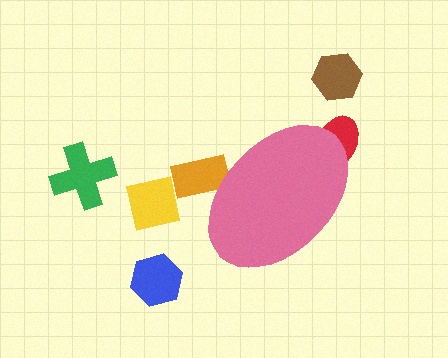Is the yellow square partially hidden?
No, the yellow square is fully visible.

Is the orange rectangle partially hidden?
Yes, the orange rectangle is partially hidden behind the pink ellipse.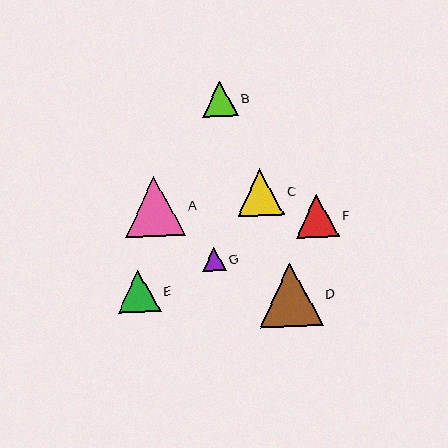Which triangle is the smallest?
Triangle G is the smallest with a size of approximately 24 pixels.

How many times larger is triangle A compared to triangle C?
Triangle A is approximately 1.3 times the size of triangle C.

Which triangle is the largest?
Triangle D is the largest with a size of approximately 63 pixels.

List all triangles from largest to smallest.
From largest to smallest: D, A, C, F, E, B, G.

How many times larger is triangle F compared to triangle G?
Triangle F is approximately 1.8 times the size of triangle G.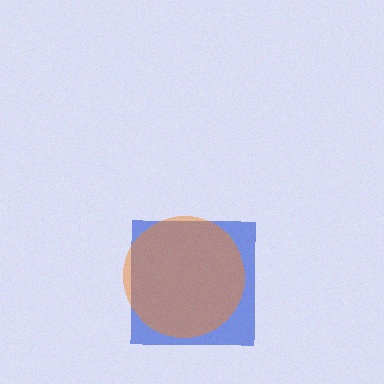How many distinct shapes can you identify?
There are 2 distinct shapes: a blue square, an orange circle.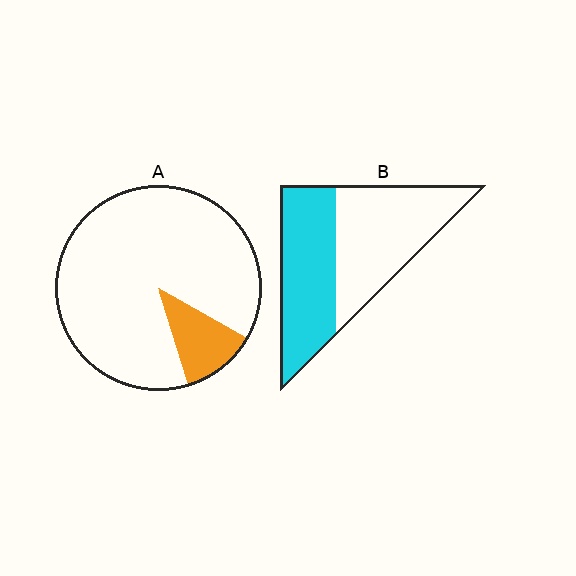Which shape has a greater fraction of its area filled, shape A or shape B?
Shape B.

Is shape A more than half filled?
No.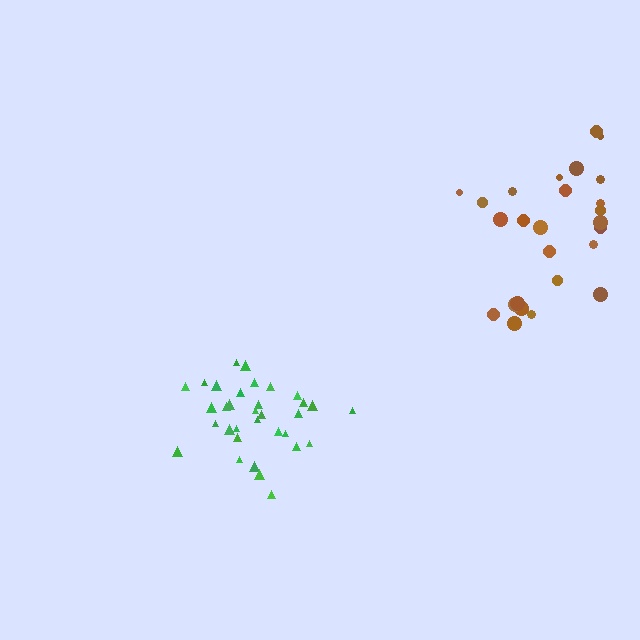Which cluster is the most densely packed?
Green.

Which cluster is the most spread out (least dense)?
Brown.